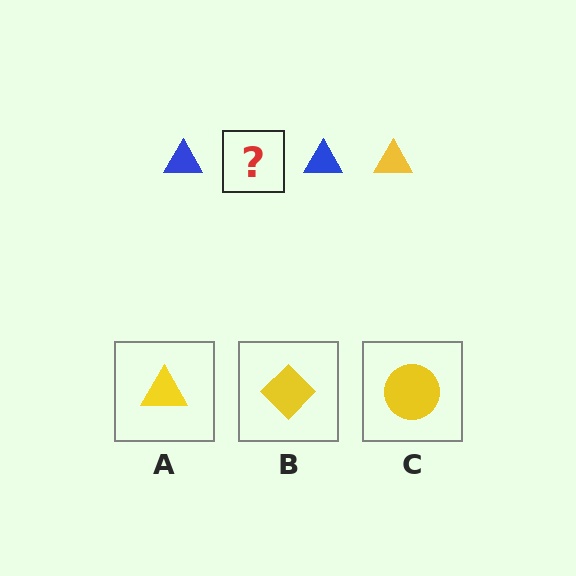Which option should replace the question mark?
Option A.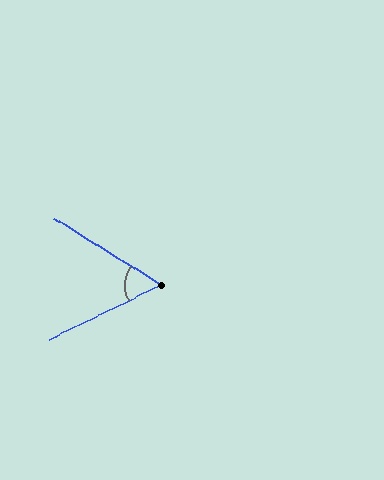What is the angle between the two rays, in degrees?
Approximately 58 degrees.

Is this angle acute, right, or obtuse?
It is acute.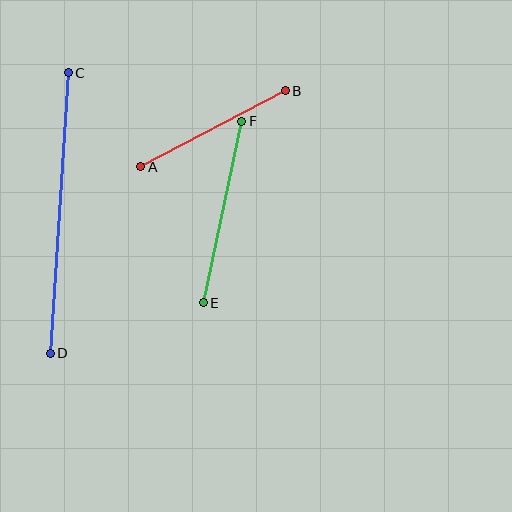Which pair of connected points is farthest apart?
Points C and D are farthest apart.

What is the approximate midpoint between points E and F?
The midpoint is at approximately (223, 212) pixels.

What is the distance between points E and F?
The distance is approximately 186 pixels.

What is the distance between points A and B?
The distance is approximately 163 pixels.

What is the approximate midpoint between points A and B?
The midpoint is at approximately (213, 129) pixels.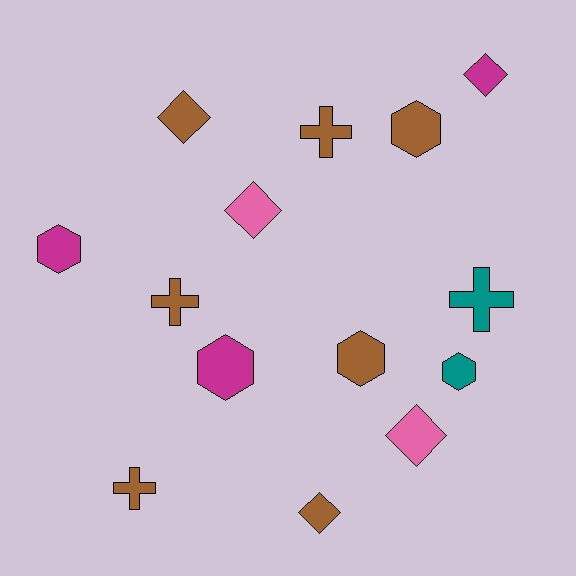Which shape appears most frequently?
Diamond, with 5 objects.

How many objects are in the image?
There are 14 objects.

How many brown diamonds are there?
There are 2 brown diamonds.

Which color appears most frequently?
Brown, with 7 objects.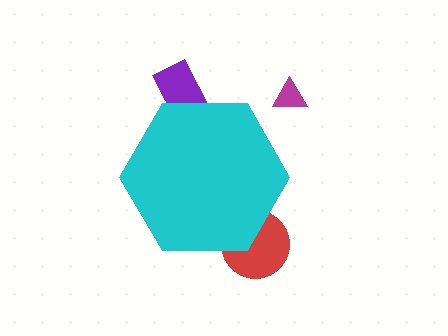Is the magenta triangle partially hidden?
No, the magenta triangle is fully visible.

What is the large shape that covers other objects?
A cyan hexagon.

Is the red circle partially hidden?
Yes, the red circle is partially hidden behind the cyan hexagon.